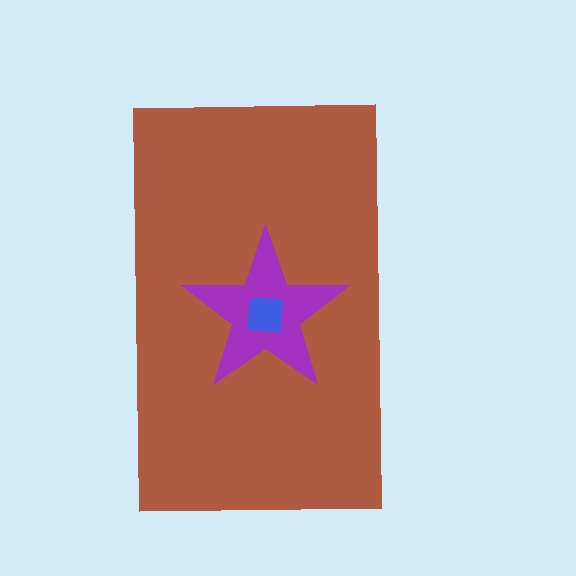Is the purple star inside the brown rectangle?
Yes.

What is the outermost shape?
The brown rectangle.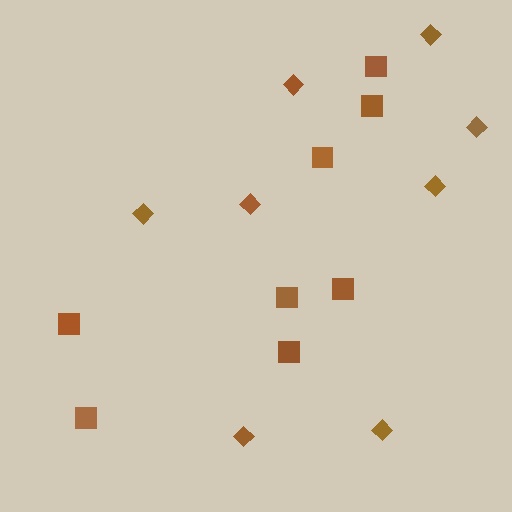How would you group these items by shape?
There are 2 groups: one group of squares (8) and one group of diamonds (8).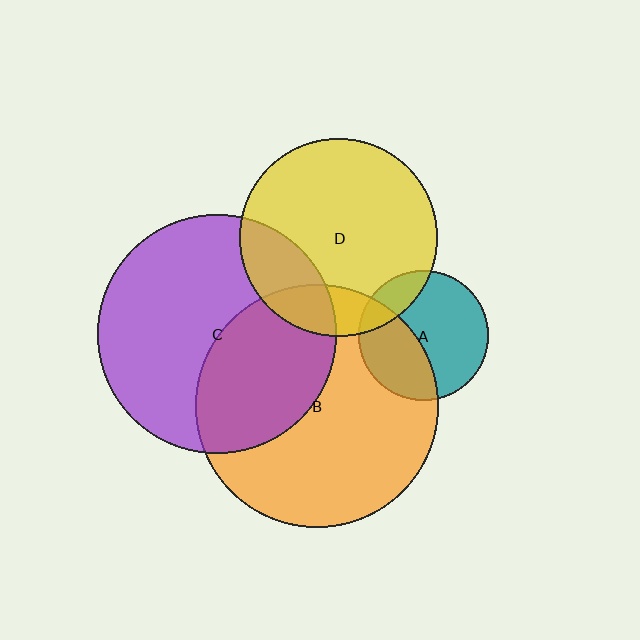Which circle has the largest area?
Circle B (orange).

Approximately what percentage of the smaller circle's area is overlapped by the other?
Approximately 20%.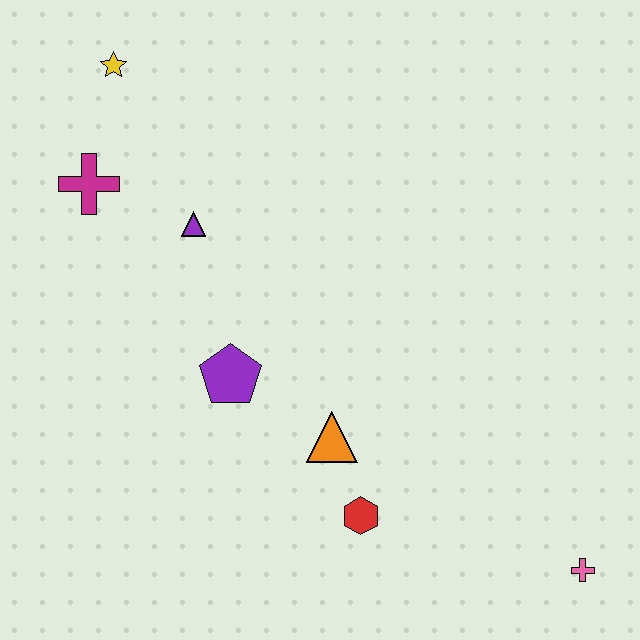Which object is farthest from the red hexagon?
The yellow star is farthest from the red hexagon.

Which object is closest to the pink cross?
The red hexagon is closest to the pink cross.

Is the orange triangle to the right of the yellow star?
Yes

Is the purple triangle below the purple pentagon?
No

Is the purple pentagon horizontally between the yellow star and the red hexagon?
Yes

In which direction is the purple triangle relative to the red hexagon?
The purple triangle is above the red hexagon.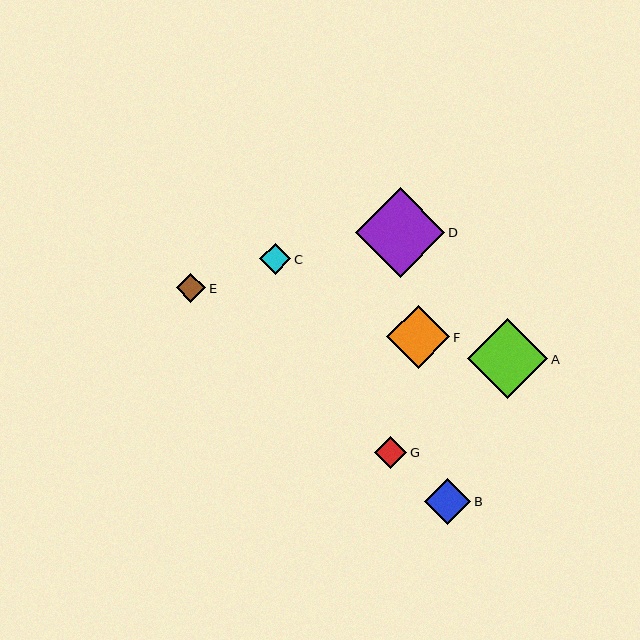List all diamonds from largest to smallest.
From largest to smallest: D, A, F, B, G, C, E.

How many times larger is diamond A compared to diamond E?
Diamond A is approximately 2.7 times the size of diamond E.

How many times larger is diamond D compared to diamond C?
Diamond D is approximately 2.9 times the size of diamond C.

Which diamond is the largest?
Diamond D is the largest with a size of approximately 90 pixels.